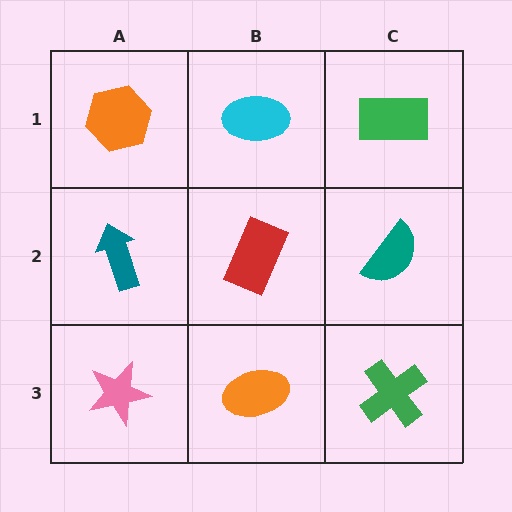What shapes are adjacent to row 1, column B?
A red rectangle (row 2, column B), an orange hexagon (row 1, column A), a green rectangle (row 1, column C).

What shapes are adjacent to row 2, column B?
A cyan ellipse (row 1, column B), an orange ellipse (row 3, column B), a teal arrow (row 2, column A), a teal semicircle (row 2, column C).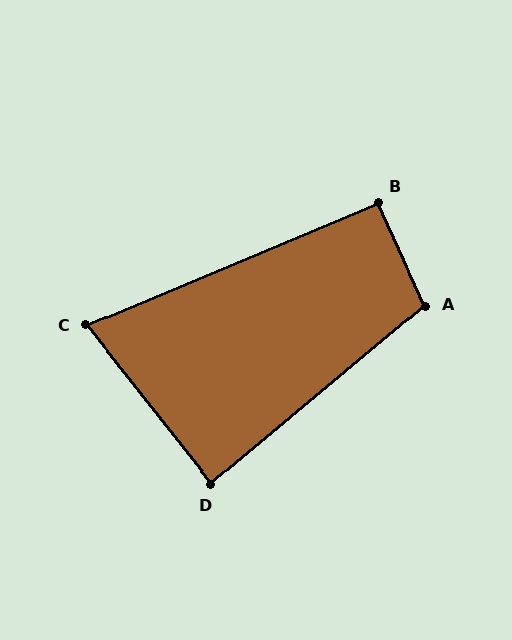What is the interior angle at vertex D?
Approximately 89 degrees (approximately right).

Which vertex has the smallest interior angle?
C, at approximately 74 degrees.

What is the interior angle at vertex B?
Approximately 91 degrees (approximately right).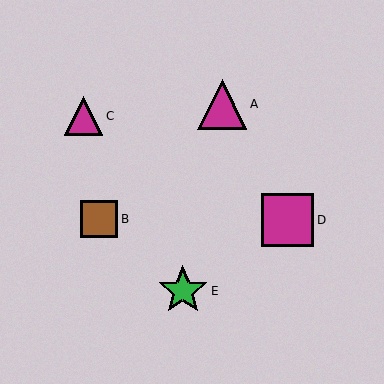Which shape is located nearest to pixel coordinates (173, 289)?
The green star (labeled E) at (183, 291) is nearest to that location.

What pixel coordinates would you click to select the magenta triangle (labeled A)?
Click at (222, 104) to select the magenta triangle A.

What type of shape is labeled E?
Shape E is a green star.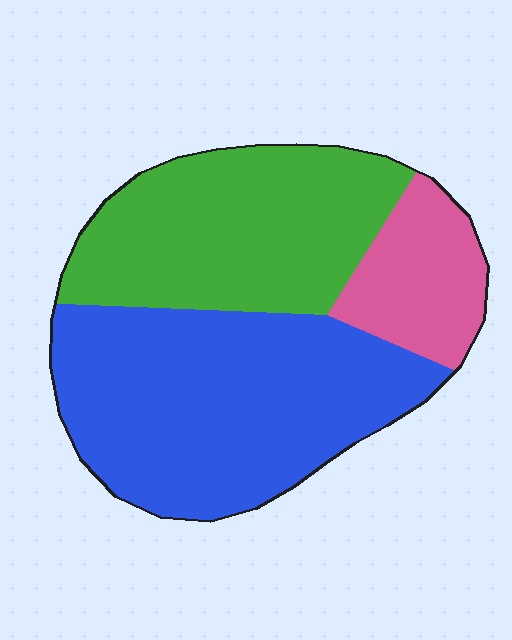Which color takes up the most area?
Blue, at roughly 50%.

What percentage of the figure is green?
Green covers 36% of the figure.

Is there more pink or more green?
Green.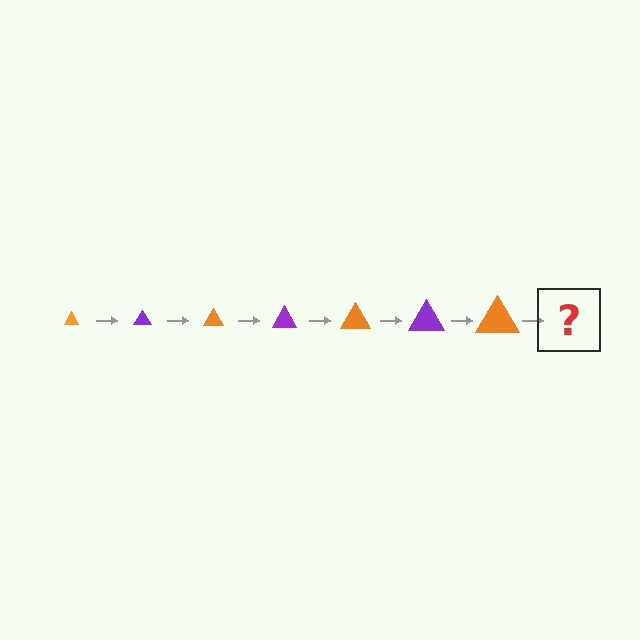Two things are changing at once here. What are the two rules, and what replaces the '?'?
The two rules are that the triangle grows larger each step and the color cycles through orange and purple. The '?' should be a purple triangle, larger than the previous one.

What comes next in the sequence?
The next element should be a purple triangle, larger than the previous one.